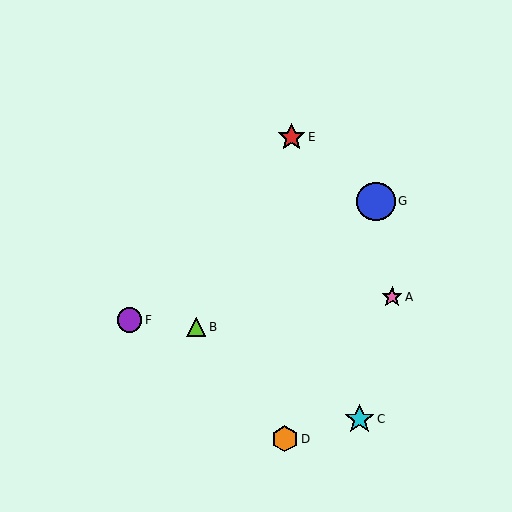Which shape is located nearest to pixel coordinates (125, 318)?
The purple circle (labeled F) at (129, 320) is nearest to that location.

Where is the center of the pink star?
The center of the pink star is at (392, 297).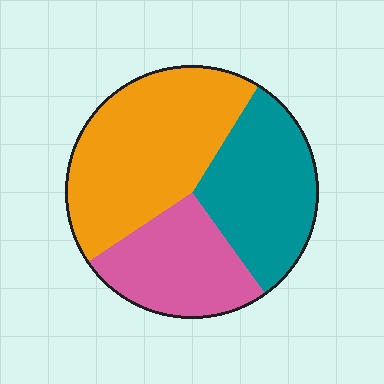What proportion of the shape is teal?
Teal takes up between a sixth and a third of the shape.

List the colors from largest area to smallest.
From largest to smallest: orange, teal, pink.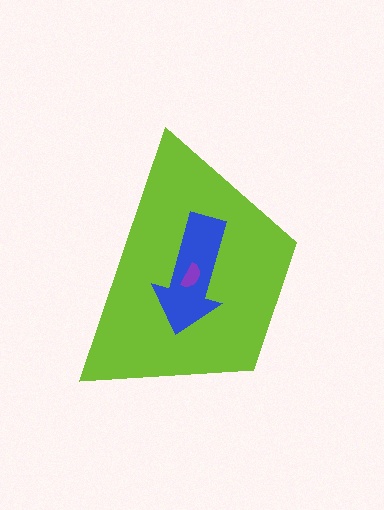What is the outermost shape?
The lime trapezoid.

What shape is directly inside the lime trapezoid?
The blue arrow.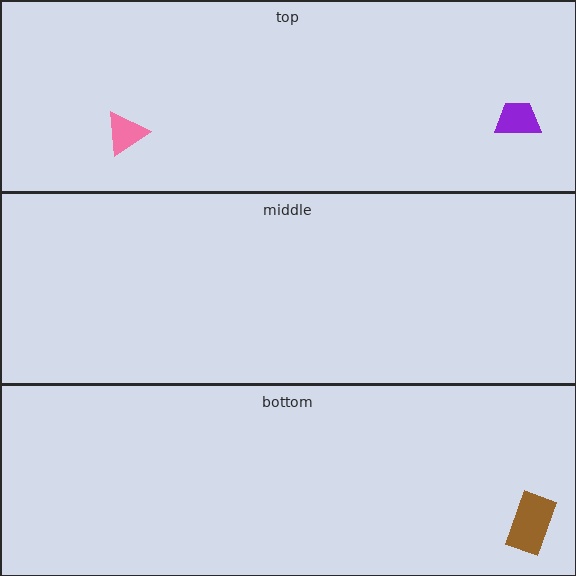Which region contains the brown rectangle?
The bottom region.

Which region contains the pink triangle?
The top region.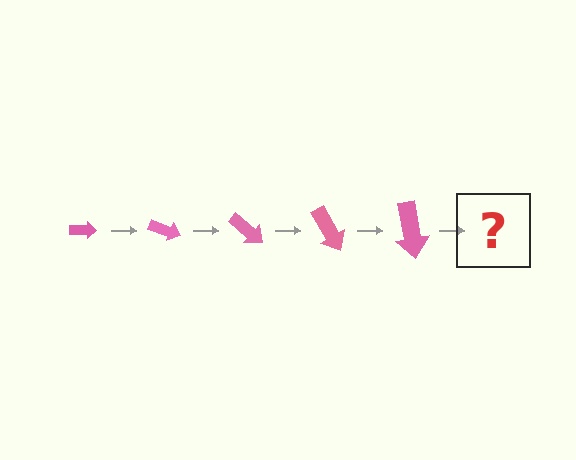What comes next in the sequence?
The next element should be an arrow, larger than the previous one and rotated 100 degrees from the start.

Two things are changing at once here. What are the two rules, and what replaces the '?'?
The two rules are that the arrow grows larger each step and it rotates 20 degrees each step. The '?' should be an arrow, larger than the previous one and rotated 100 degrees from the start.